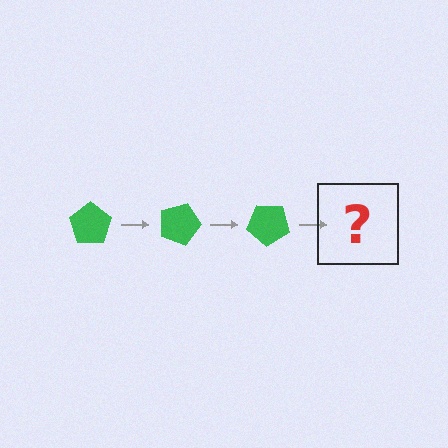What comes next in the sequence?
The next element should be a green pentagon rotated 60 degrees.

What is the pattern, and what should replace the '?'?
The pattern is that the pentagon rotates 20 degrees each step. The '?' should be a green pentagon rotated 60 degrees.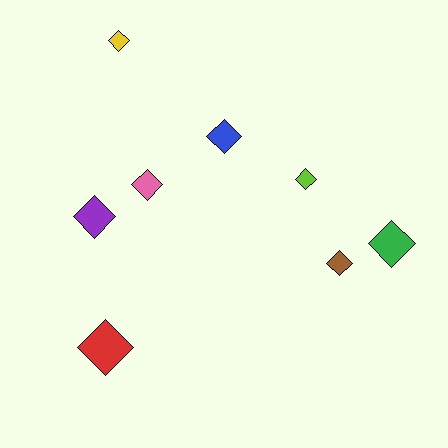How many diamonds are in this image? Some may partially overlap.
There are 8 diamonds.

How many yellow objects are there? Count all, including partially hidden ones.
There is 1 yellow object.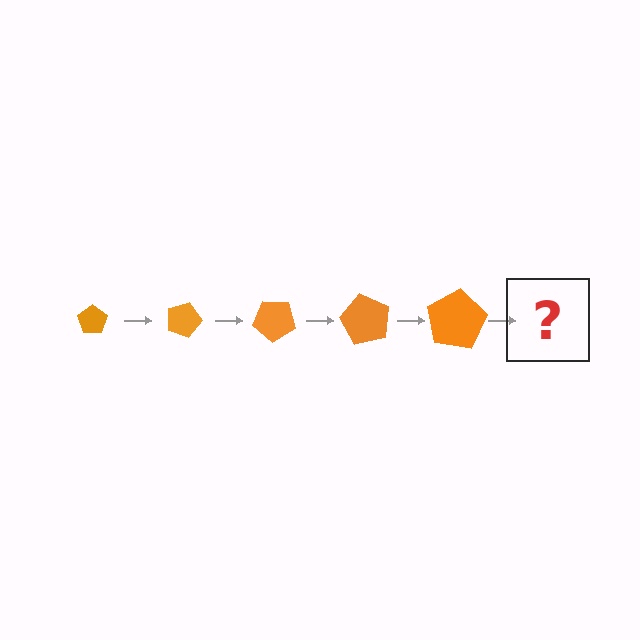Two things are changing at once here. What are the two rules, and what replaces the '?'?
The two rules are that the pentagon grows larger each step and it rotates 20 degrees each step. The '?' should be a pentagon, larger than the previous one and rotated 100 degrees from the start.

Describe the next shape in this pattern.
It should be a pentagon, larger than the previous one and rotated 100 degrees from the start.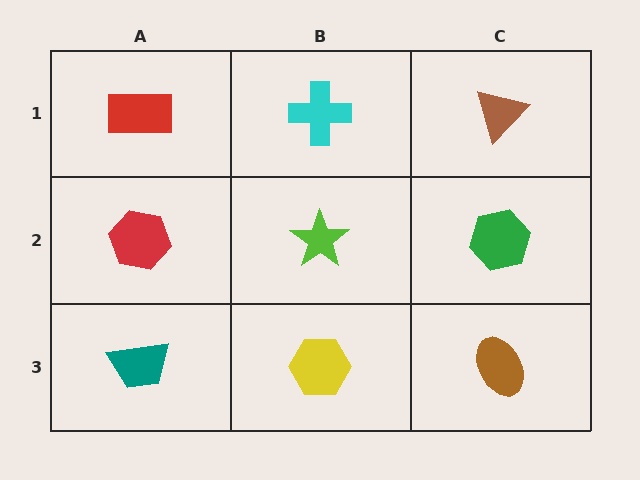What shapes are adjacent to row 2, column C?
A brown triangle (row 1, column C), a brown ellipse (row 3, column C), a lime star (row 2, column B).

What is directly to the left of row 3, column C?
A yellow hexagon.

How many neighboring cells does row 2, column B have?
4.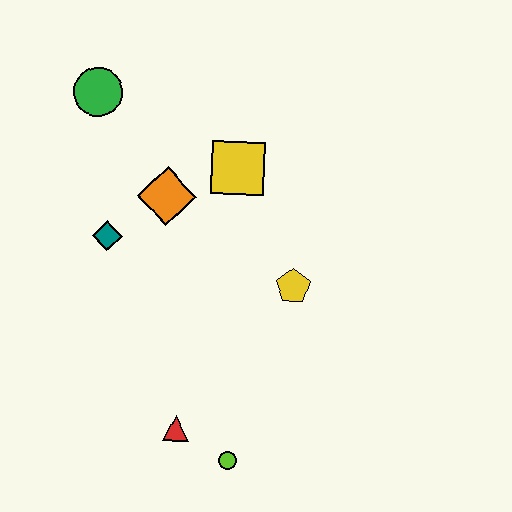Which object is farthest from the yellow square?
The lime circle is farthest from the yellow square.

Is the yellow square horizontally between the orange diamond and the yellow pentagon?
Yes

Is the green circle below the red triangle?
No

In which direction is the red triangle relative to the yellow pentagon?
The red triangle is below the yellow pentagon.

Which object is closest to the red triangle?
The lime circle is closest to the red triangle.